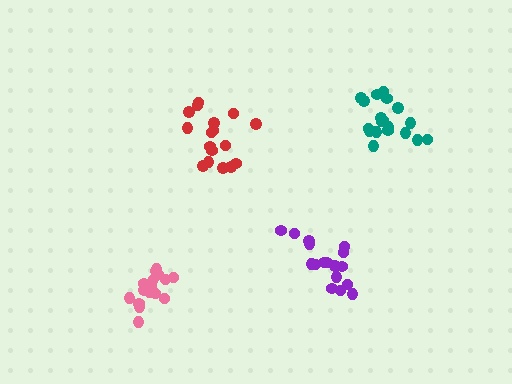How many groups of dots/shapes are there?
There are 4 groups.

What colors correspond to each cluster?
The clusters are colored: red, purple, pink, teal.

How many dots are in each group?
Group 1: 17 dots, Group 2: 17 dots, Group 3: 18 dots, Group 4: 19 dots (71 total).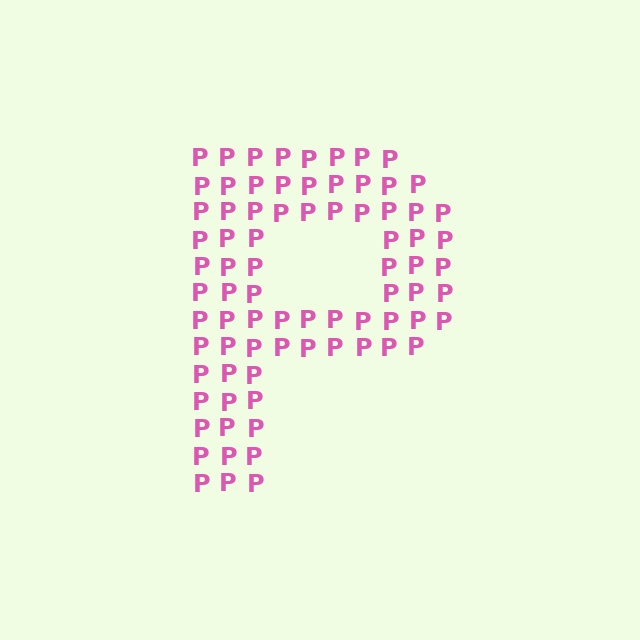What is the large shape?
The large shape is the letter P.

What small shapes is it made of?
It is made of small letter P's.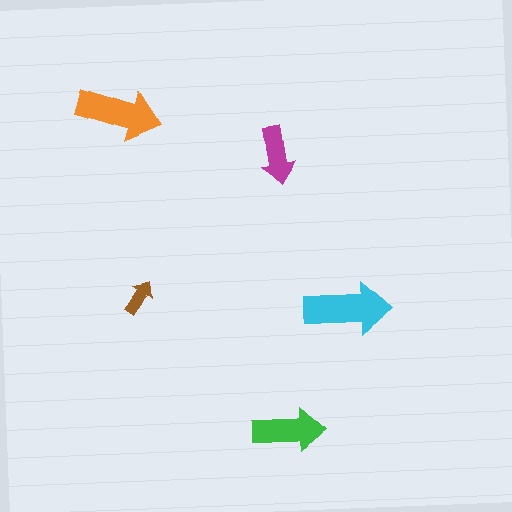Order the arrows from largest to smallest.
the cyan one, the orange one, the green one, the magenta one, the brown one.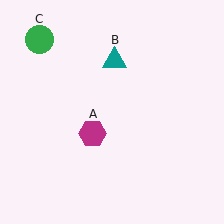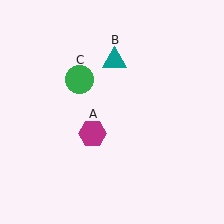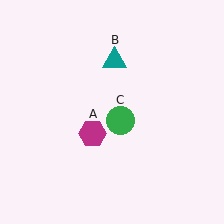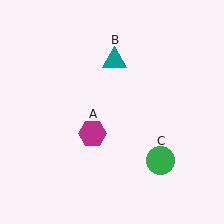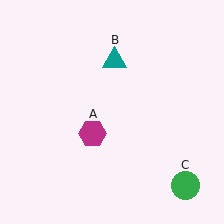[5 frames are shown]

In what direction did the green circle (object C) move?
The green circle (object C) moved down and to the right.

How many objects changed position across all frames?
1 object changed position: green circle (object C).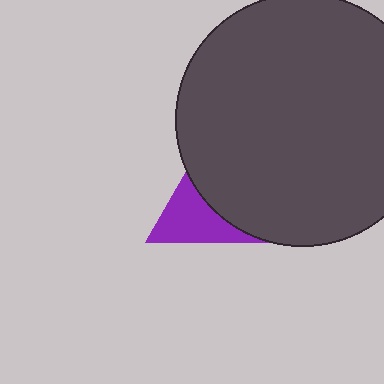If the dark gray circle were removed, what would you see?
You would see the complete purple triangle.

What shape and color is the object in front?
The object in front is a dark gray circle.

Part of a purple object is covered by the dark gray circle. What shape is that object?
It is a triangle.